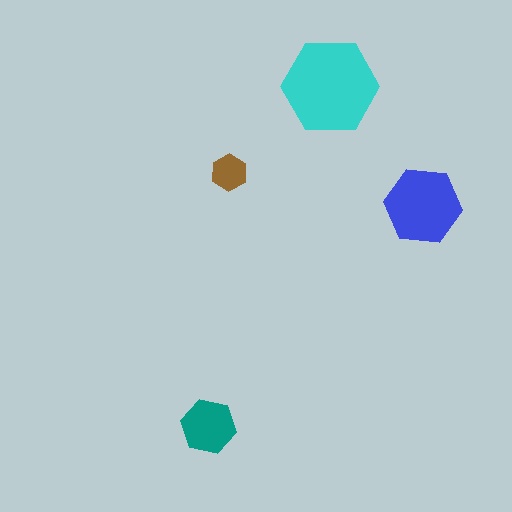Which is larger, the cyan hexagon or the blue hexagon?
The cyan one.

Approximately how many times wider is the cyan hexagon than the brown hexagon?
About 2.5 times wider.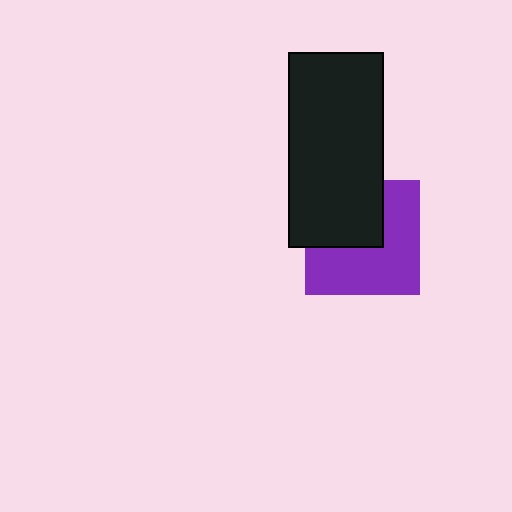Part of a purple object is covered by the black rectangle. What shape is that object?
It is a square.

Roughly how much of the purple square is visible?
About half of it is visible (roughly 60%).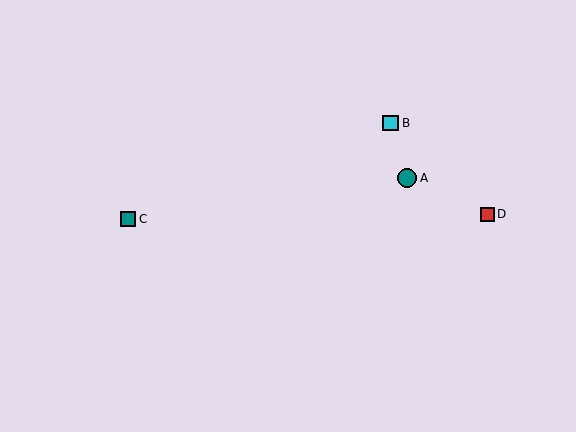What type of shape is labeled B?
Shape B is a cyan square.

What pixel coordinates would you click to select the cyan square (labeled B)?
Click at (391, 123) to select the cyan square B.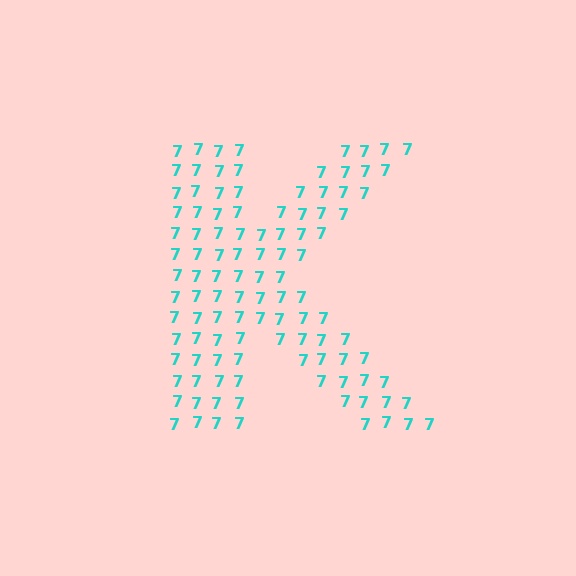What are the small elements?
The small elements are digit 7's.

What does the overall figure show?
The overall figure shows the letter K.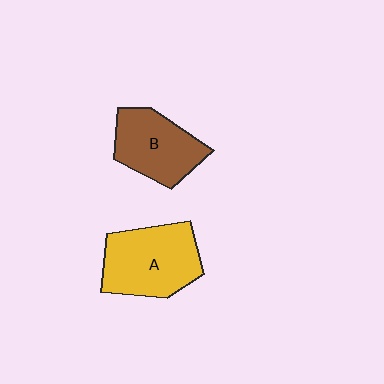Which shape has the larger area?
Shape A (yellow).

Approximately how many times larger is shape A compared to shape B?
Approximately 1.2 times.